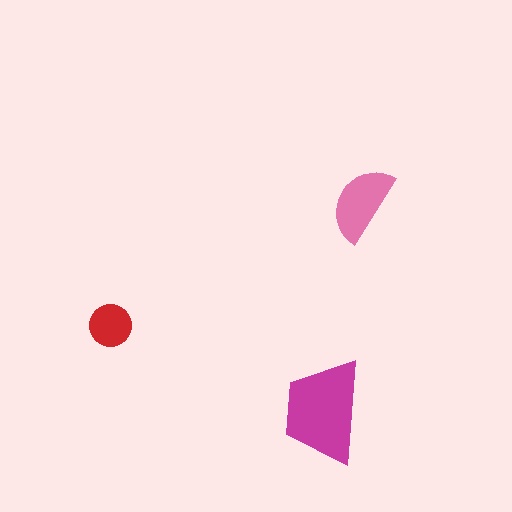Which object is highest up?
The pink semicircle is topmost.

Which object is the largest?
The magenta trapezoid.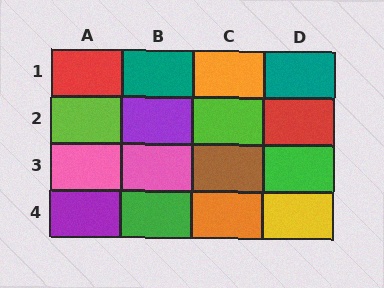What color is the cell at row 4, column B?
Green.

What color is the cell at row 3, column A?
Pink.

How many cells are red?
2 cells are red.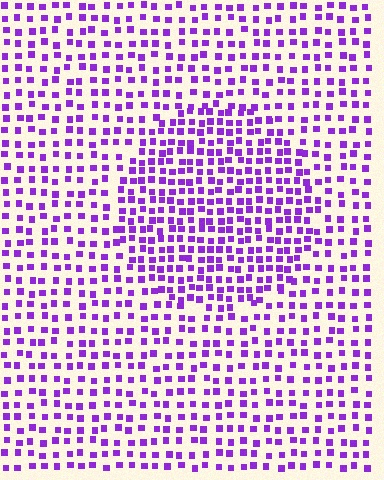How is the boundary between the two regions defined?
The boundary is defined by a change in element density (approximately 1.6x ratio). All elements are the same color, size, and shape.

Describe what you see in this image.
The image contains small purple elements arranged at two different densities. A circle-shaped region is visible where the elements are more densely packed than the surrounding area.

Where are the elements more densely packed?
The elements are more densely packed inside the circle boundary.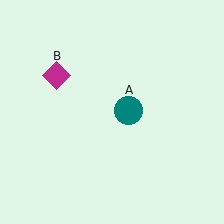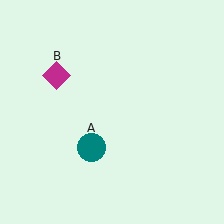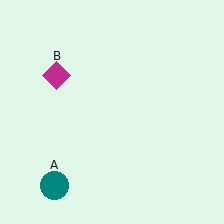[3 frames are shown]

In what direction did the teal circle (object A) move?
The teal circle (object A) moved down and to the left.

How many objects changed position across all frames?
1 object changed position: teal circle (object A).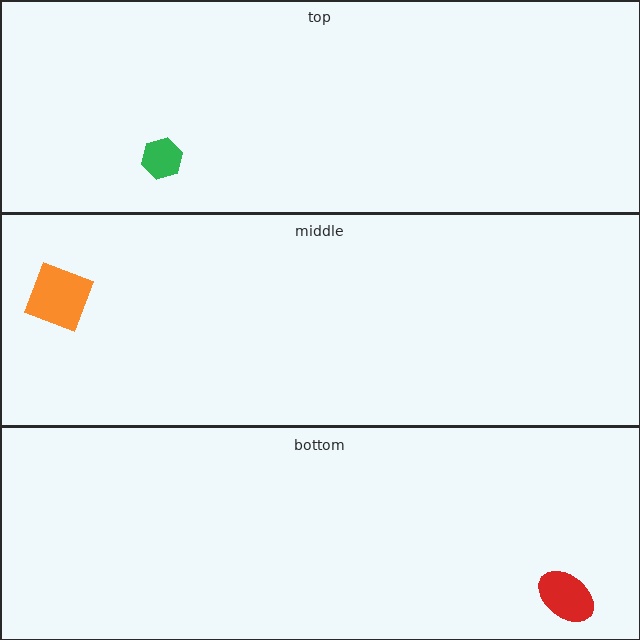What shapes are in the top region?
The green hexagon.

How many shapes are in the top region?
1.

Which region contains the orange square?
The middle region.